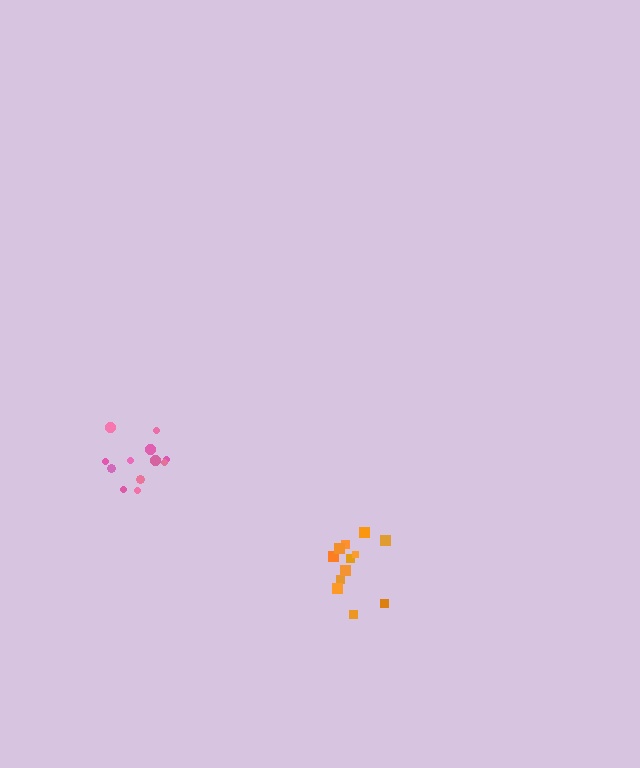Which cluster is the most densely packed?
Pink.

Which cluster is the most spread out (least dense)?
Orange.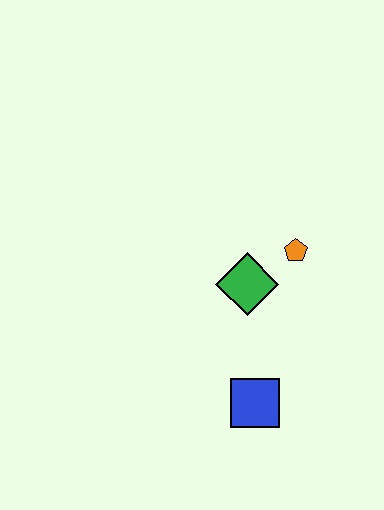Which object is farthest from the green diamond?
The blue square is farthest from the green diamond.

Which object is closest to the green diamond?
The orange pentagon is closest to the green diamond.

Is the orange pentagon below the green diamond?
No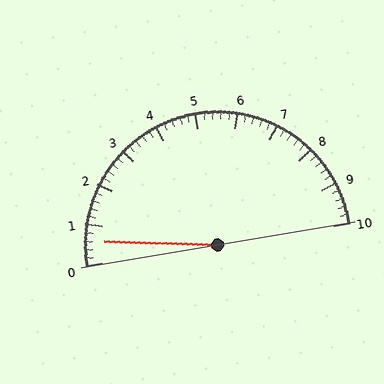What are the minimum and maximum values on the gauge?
The gauge ranges from 0 to 10.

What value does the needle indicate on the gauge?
The needle indicates approximately 0.6.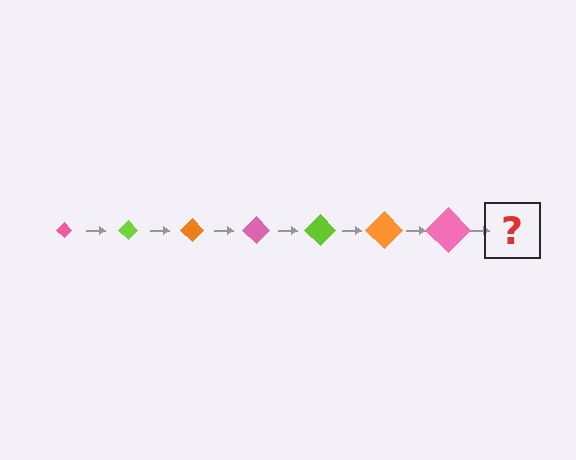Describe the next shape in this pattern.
It should be a lime diamond, larger than the previous one.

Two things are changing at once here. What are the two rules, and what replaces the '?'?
The two rules are that the diamond grows larger each step and the color cycles through pink, lime, and orange. The '?' should be a lime diamond, larger than the previous one.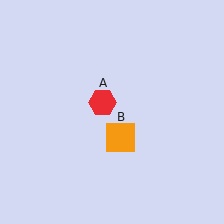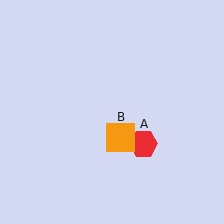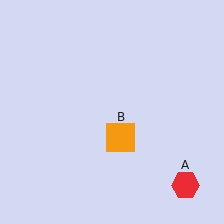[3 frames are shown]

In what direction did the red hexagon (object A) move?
The red hexagon (object A) moved down and to the right.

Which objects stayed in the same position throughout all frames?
Orange square (object B) remained stationary.